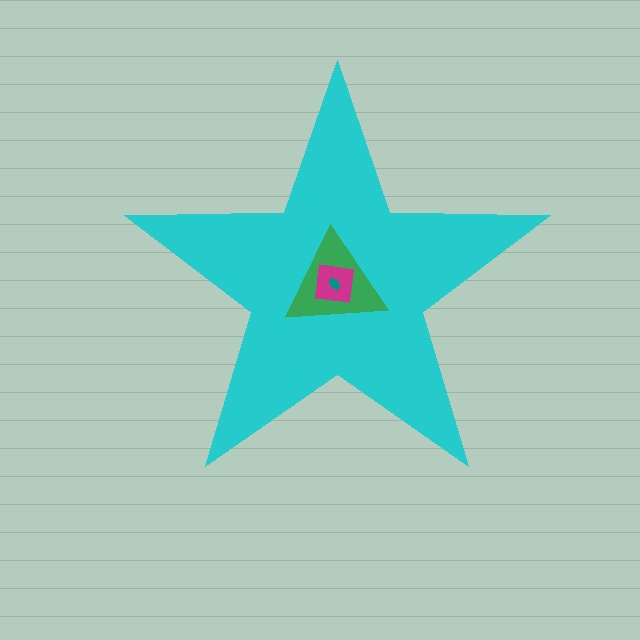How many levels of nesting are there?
4.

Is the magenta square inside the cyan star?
Yes.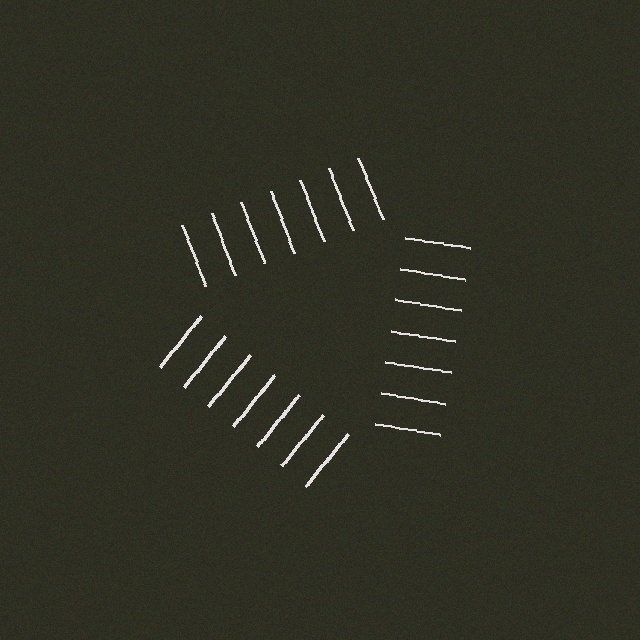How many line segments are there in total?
21 — 7 along each of the 3 edges.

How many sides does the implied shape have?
3 sides — the line-ends trace a triangle.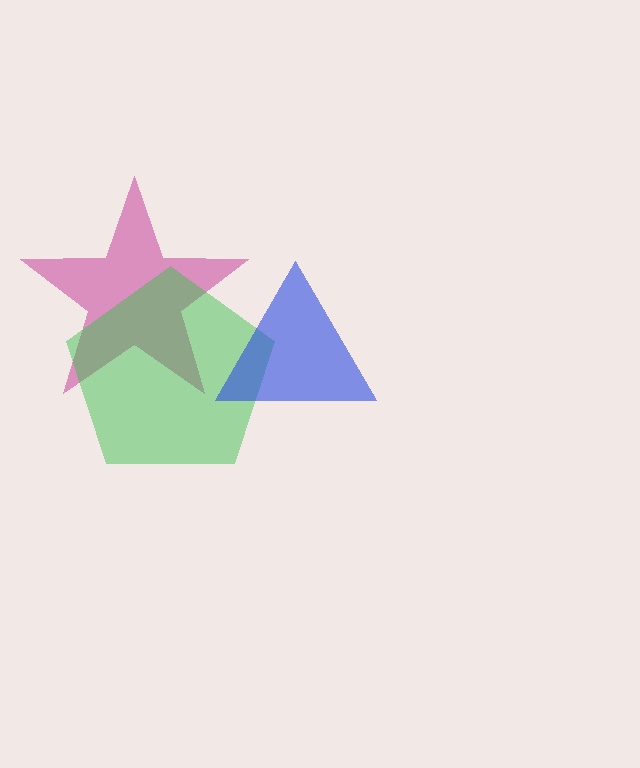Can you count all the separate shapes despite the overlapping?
Yes, there are 3 separate shapes.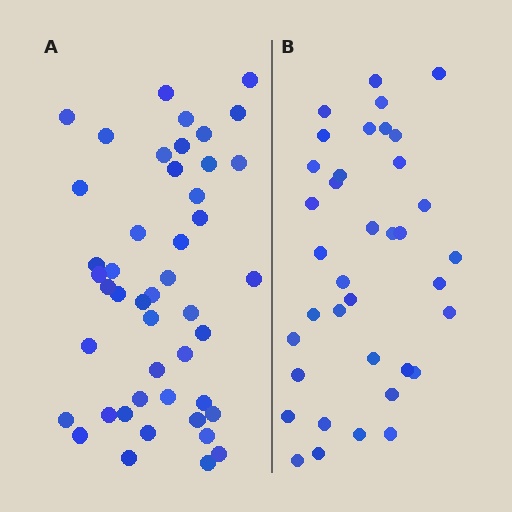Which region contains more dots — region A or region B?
Region A (the left region) has more dots.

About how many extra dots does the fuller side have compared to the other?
Region A has roughly 8 or so more dots than region B.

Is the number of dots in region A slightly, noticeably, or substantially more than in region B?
Region A has only slightly more — the two regions are fairly close. The ratio is roughly 1.2 to 1.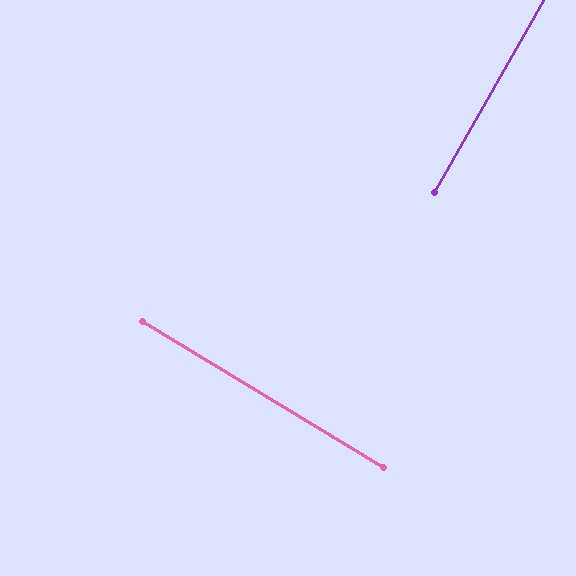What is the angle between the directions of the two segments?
Approximately 89 degrees.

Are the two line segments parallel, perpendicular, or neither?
Perpendicular — they meet at approximately 89°.